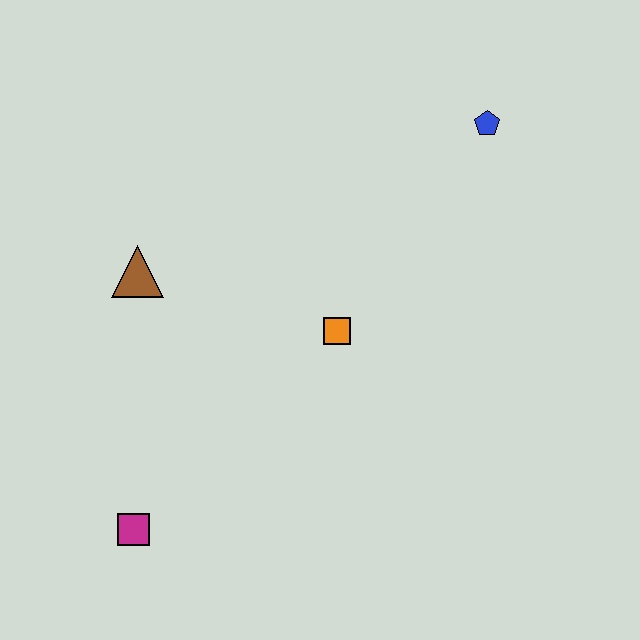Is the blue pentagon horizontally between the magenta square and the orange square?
No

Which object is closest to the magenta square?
The brown triangle is closest to the magenta square.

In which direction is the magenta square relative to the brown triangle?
The magenta square is below the brown triangle.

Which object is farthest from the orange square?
The magenta square is farthest from the orange square.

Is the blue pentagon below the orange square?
No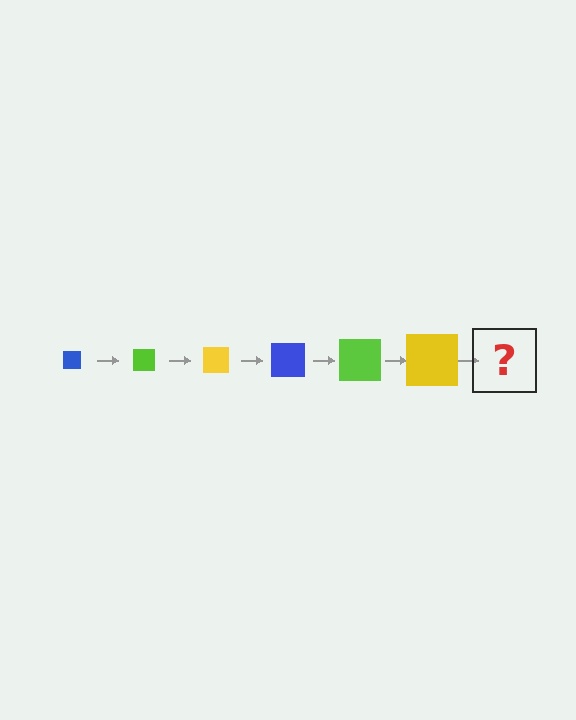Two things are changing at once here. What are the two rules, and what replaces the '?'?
The two rules are that the square grows larger each step and the color cycles through blue, lime, and yellow. The '?' should be a blue square, larger than the previous one.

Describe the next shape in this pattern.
It should be a blue square, larger than the previous one.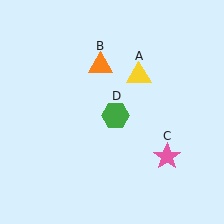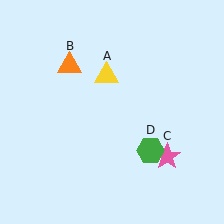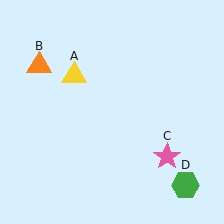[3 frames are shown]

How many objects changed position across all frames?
3 objects changed position: yellow triangle (object A), orange triangle (object B), green hexagon (object D).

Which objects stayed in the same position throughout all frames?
Pink star (object C) remained stationary.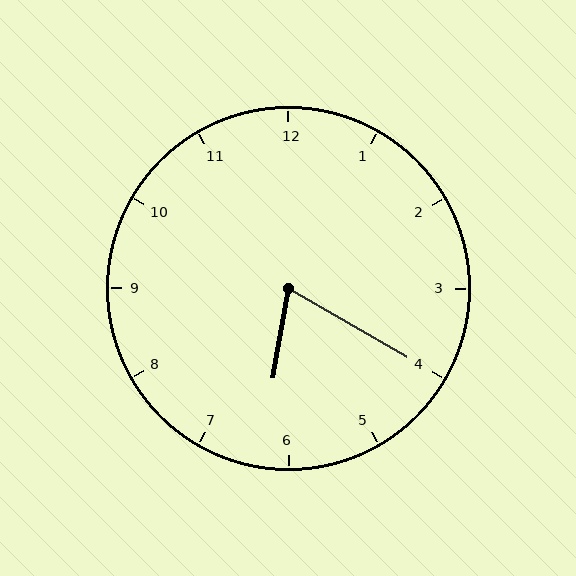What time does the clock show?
6:20.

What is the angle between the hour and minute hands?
Approximately 70 degrees.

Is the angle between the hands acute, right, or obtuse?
It is acute.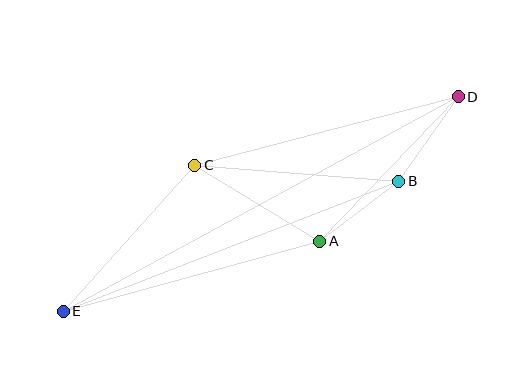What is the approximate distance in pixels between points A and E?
The distance between A and E is approximately 266 pixels.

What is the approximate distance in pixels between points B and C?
The distance between B and C is approximately 204 pixels.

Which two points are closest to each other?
Points A and B are closest to each other.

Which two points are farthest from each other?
Points D and E are farthest from each other.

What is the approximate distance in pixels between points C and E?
The distance between C and E is approximately 197 pixels.